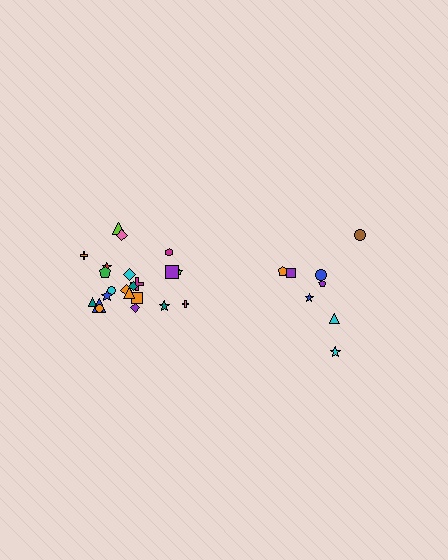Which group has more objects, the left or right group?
The left group.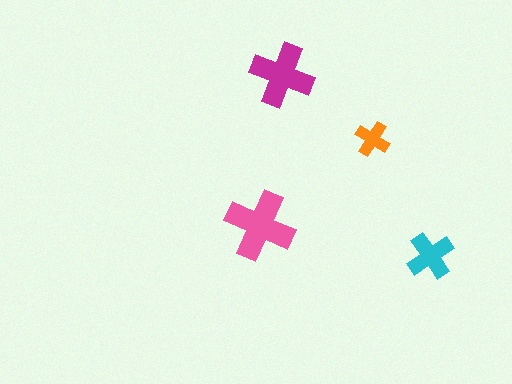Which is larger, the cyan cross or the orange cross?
The cyan one.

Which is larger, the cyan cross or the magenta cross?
The magenta one.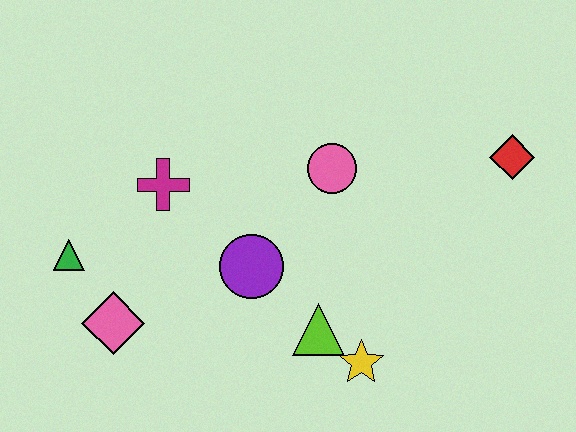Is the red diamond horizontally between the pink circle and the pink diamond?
No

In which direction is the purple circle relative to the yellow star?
The purple circle is to the left of the yellow star.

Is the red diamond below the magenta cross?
No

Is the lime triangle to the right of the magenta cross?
Yes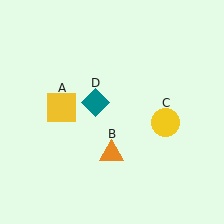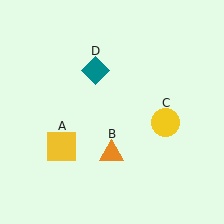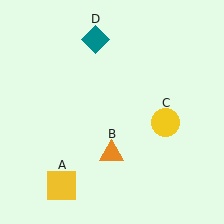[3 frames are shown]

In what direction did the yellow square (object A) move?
The yellow square (object A) moved down.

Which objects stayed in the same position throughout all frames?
Orange triangle (object B) and yellow circle (object C) remained stationary.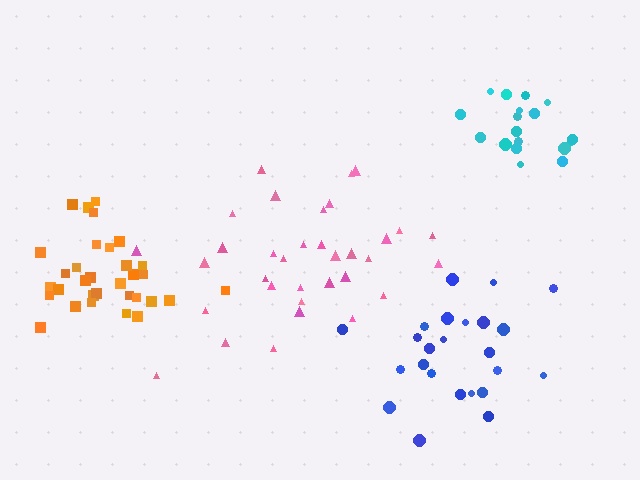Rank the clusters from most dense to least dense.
cyan, orange, pink, blue.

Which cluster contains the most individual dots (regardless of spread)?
Pink (34).